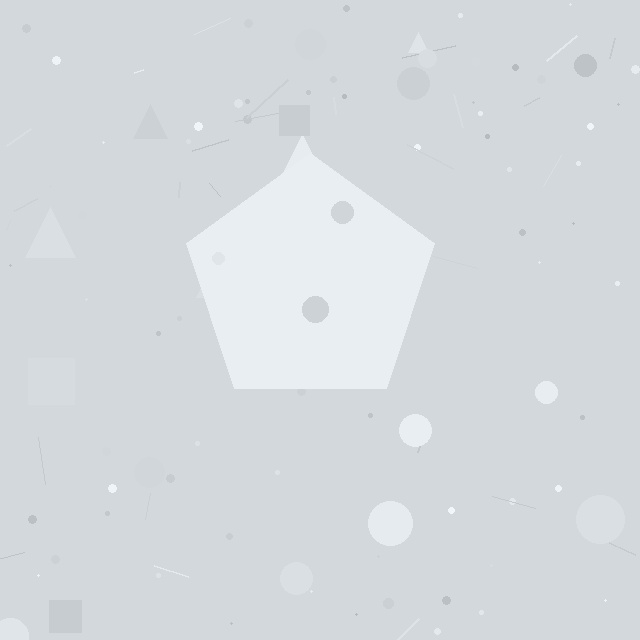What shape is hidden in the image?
A pentagon is hidden in the image.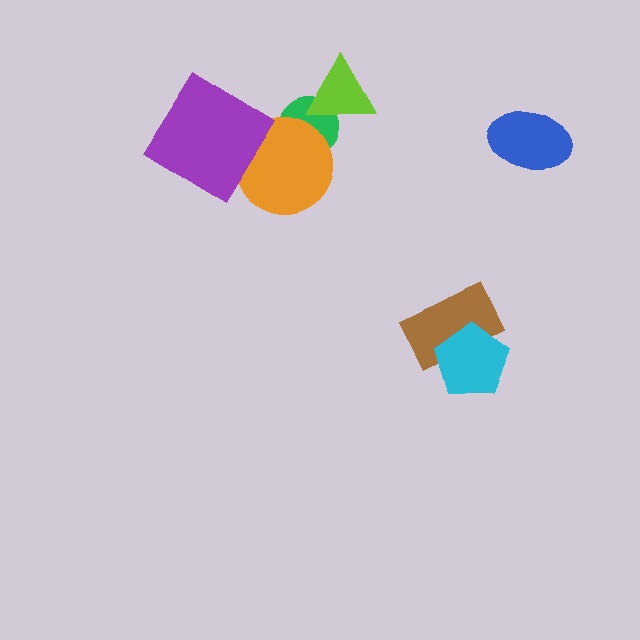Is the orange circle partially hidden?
Yes, it is partially covered by another shape.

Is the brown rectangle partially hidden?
Yes, it is partially covered by another shape.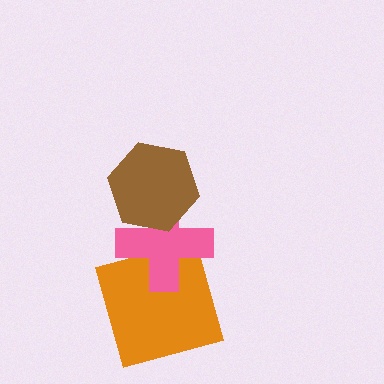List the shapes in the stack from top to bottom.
From top to bottom: the brown hexagon, the pink cross, the orange square.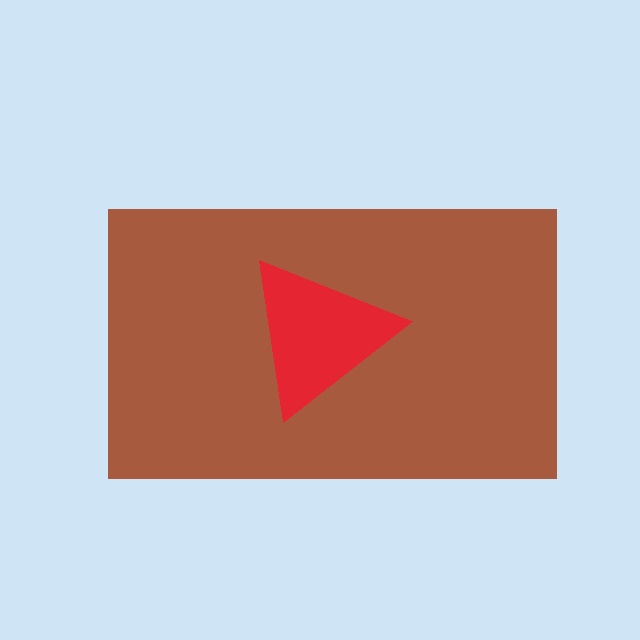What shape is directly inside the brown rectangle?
The red triangle.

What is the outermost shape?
The brown rectangle.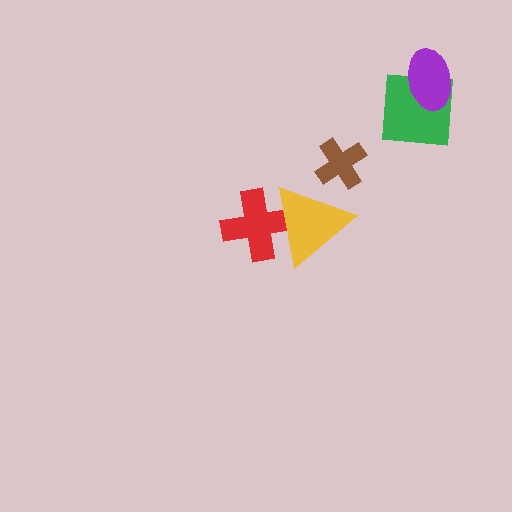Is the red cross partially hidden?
Yes, it is partially covered by another shape.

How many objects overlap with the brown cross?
0 objects overlap with the brown cross.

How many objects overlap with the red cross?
1 object overlaps with the red cross.